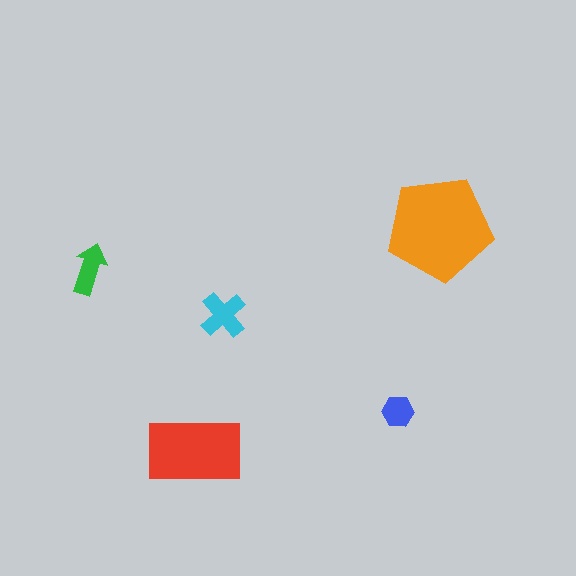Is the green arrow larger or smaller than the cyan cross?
Smaller.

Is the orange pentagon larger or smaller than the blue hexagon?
Larger.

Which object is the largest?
The orange pentagon.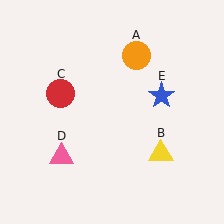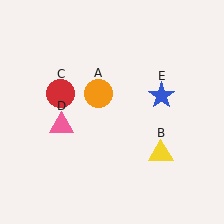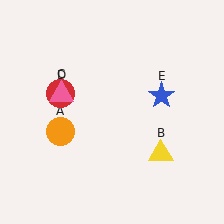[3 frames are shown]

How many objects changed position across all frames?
2 objects changed position: orange circle (object A), pink triangle (object D).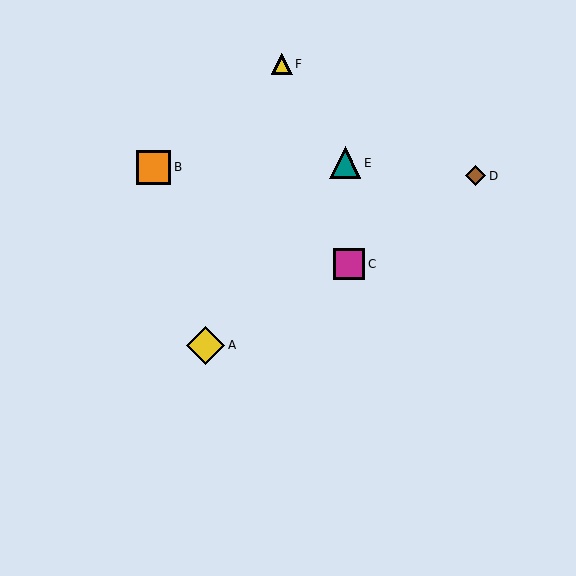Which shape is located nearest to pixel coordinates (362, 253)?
The magenta square (labeled C) at (349, 264) is nearest to that location.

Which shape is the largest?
The yellow diamond (labeled A) is the largest.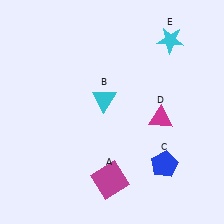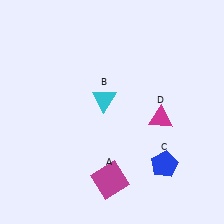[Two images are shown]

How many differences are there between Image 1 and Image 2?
There is 1 difference between the two images.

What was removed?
The cyan star (E) was removed in Image 2.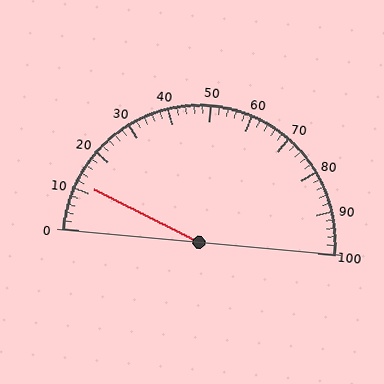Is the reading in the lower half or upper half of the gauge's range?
The reading is in the lower half of the range (0 to 100).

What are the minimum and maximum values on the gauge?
The gauge ranges from 0 to 100.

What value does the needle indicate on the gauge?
The needle indicates approximately 12.